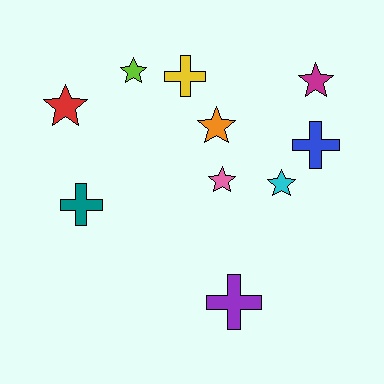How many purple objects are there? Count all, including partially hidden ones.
There is 1 purple object.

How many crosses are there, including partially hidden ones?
There are 4 crosses.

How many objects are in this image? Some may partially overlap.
There are 10 objects.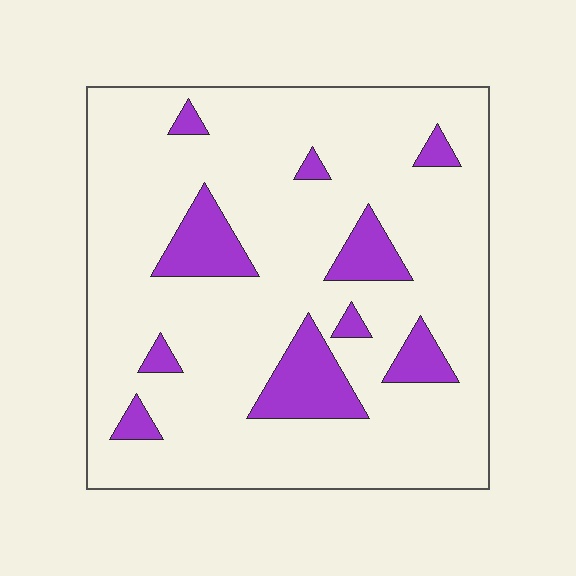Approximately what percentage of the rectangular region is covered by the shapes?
Approximately 15%.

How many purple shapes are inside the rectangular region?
10.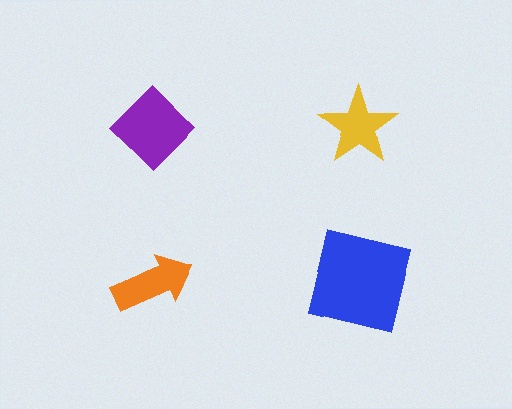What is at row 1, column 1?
A purple diamond.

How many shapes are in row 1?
2 shapes.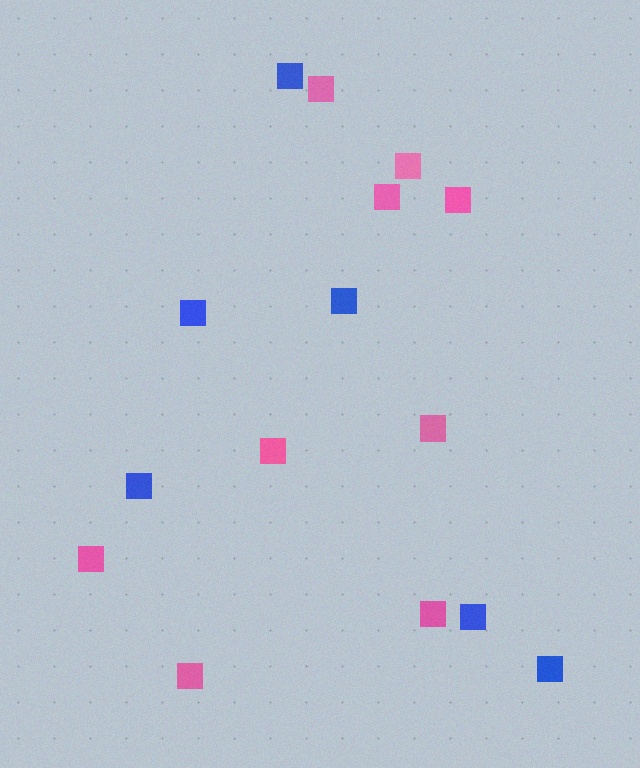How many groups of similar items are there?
There are 2 groups: one group of pink squares (9) and one group of blue squares (6).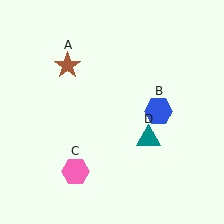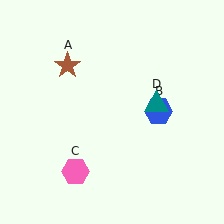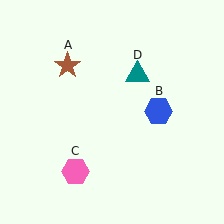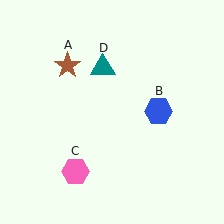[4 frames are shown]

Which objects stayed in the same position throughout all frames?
Brown star (object A) and blue hexagon (object B) and pink hexagon (object C) remained stationary.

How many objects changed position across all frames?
1 object changed position: teal triangle (object D).